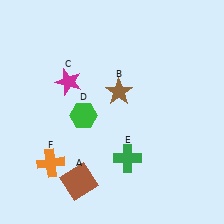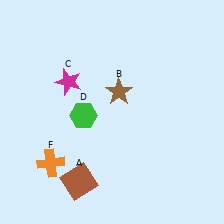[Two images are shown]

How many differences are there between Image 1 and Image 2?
There is 1 difference between the two images.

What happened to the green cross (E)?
The green cross (E) was removed in Image 2. It was in the bottom-right area of Image 1.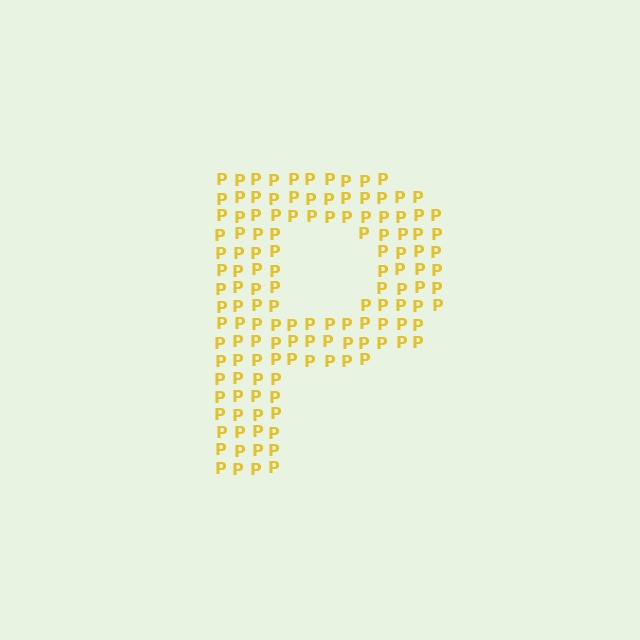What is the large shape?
The large shape is the letter P.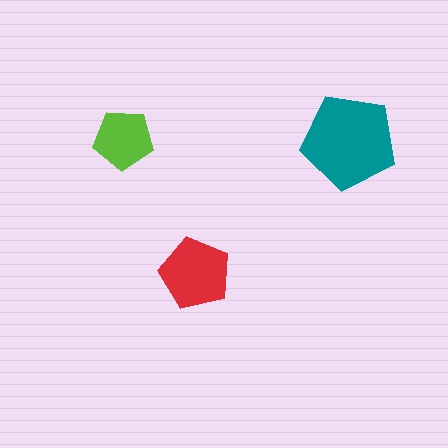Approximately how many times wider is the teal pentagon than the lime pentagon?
About 1.5 times wider.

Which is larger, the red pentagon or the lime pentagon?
The red one.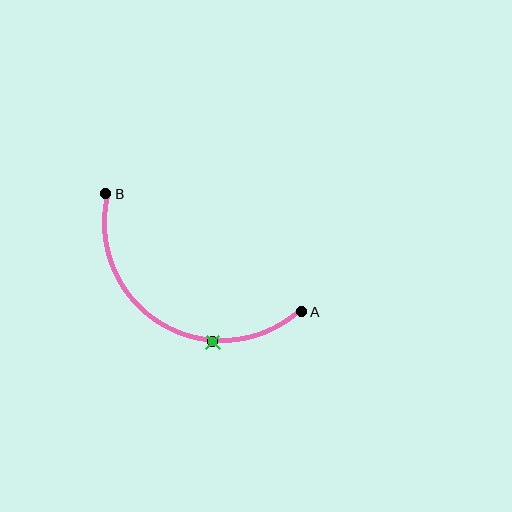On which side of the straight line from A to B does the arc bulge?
The arc bulges below the straight line connecting A and B.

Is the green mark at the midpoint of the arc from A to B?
No. The green mark lies on the arc but is closer to endpoint A. The arc midpoint would be at the point on the curve equidistant along the arc from both A and B.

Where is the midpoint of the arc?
The arc midpoint is the point on the curve farthest from the straight line joining A and B. It sits below that line.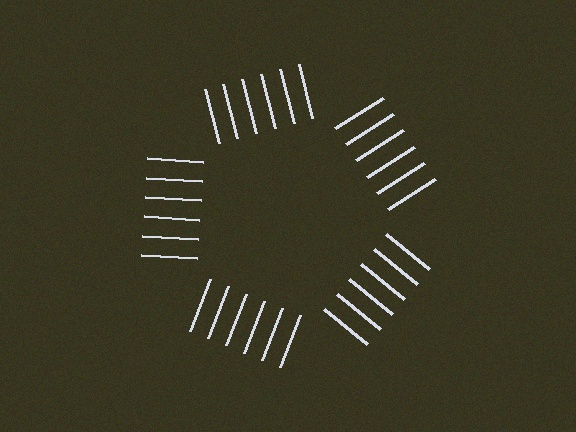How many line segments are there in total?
30 — 6 along each of the 5 edges.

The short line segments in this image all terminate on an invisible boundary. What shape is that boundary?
An illusory pentagon — the line segments terminate on its edges but no continuous stroke is drawn.